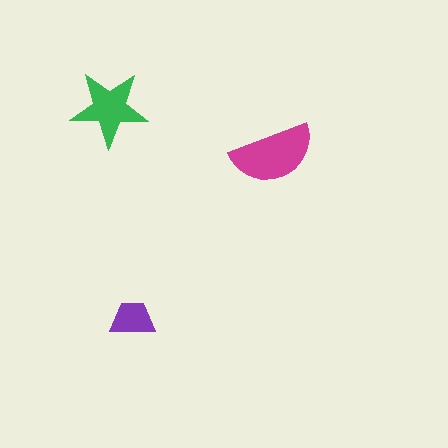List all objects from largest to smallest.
The magenta semicircle, the green star, the purple trapezoid.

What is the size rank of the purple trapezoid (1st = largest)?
3rd.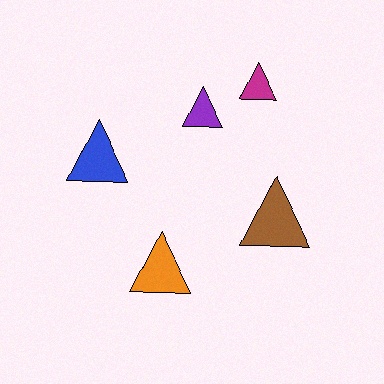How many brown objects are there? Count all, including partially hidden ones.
There is 1 brown object.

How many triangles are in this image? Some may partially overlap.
There are 5 triangles.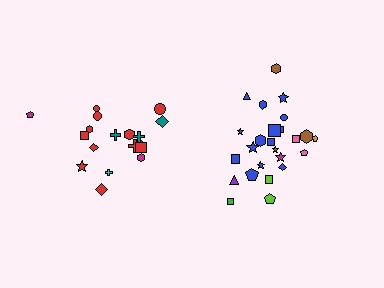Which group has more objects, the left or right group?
The right group.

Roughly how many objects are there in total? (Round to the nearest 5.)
Roughly 45 objects in total.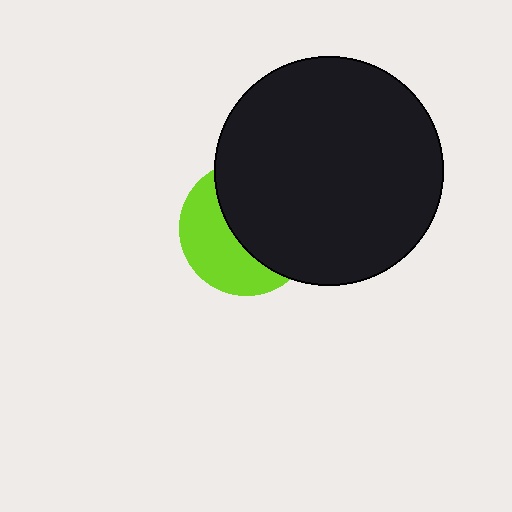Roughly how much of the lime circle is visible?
A small part of it is visible (roughly 43%).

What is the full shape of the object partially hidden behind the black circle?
The partially hidden object is a lime circle.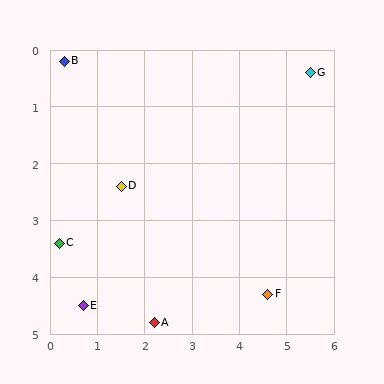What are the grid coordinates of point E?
Point E is at approximately (0.7, 4.5).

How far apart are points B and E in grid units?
Points B and E are about 4.3 grid units apart.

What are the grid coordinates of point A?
Point A is at approximately (2.2, 4.8).